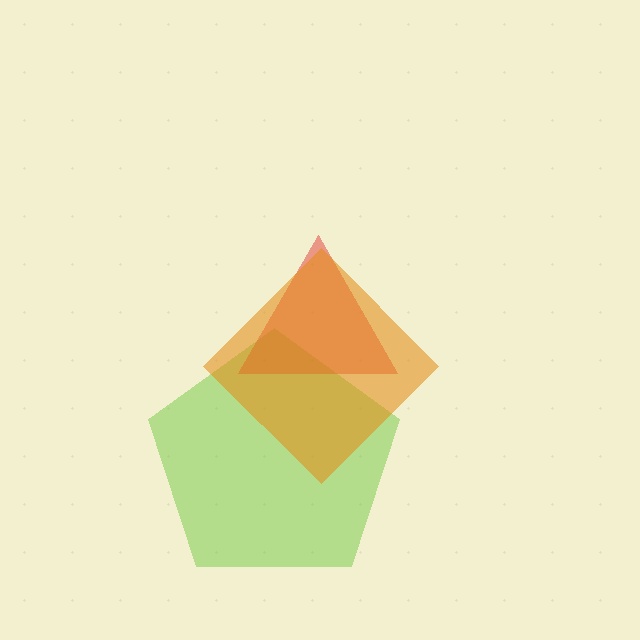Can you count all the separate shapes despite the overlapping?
Yes, there are 3 separate shapes.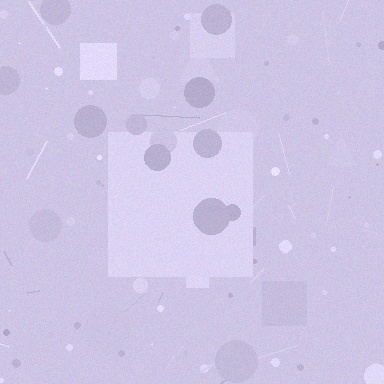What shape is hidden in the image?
A square is hidden in the image.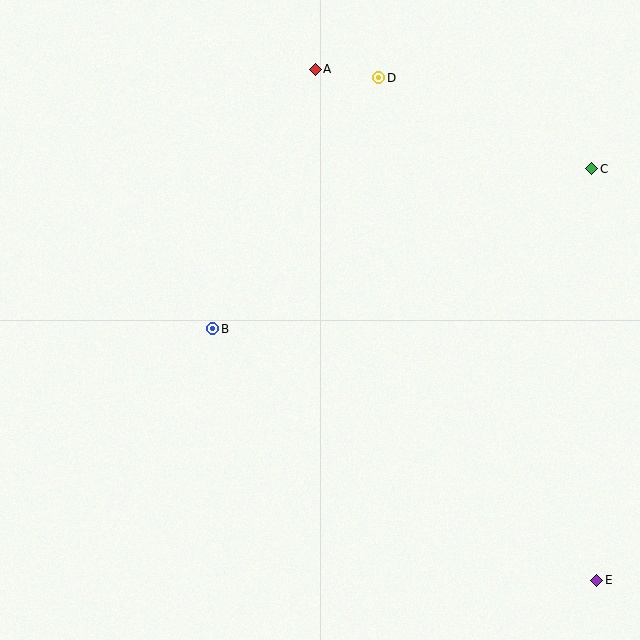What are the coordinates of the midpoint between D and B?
The midpoint between D and B is at (296, 203).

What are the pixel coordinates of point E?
Point E is at (597, 580).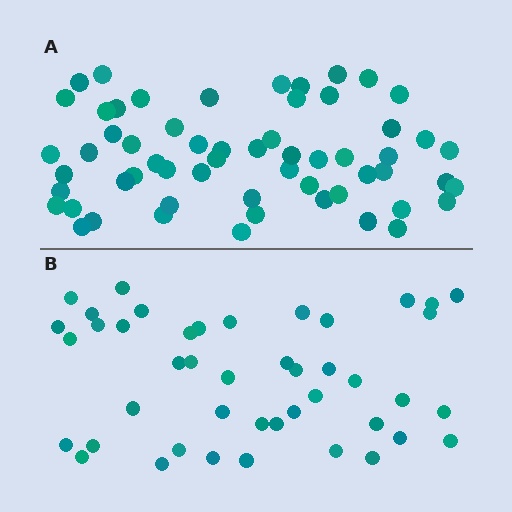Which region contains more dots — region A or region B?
Region A (the top region) has more dots.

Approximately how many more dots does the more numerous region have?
Region A has approximately 15 more dots than region B.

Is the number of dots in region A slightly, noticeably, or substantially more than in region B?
Region A has noticeably more, but not dramatically so. The ratio is roughly 1.3 to 1.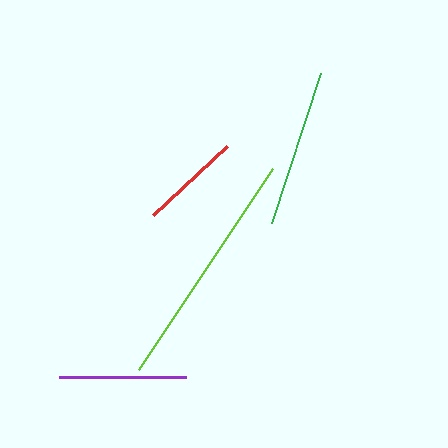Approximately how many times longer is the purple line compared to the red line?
The purple line is approximately 1.3 times the length of the red line.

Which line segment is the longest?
The lime line is the longest at approximately 242 pixels.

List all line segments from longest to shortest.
From longest to shortest: lime, green, purple, red.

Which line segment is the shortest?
The red line is the shortest at approximately 101 pixels.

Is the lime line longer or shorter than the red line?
The lime line is longer than the red line.